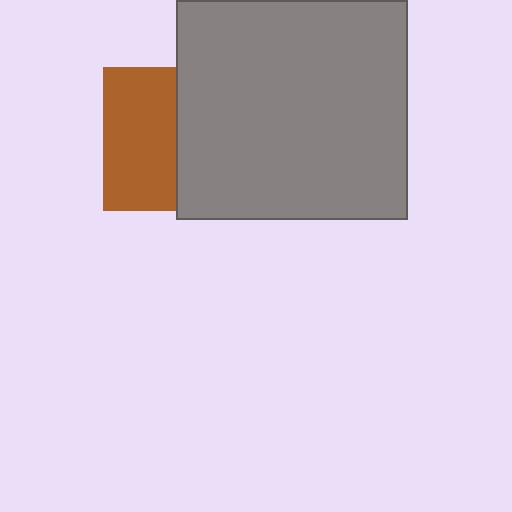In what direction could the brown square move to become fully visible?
The brown square could move left. That would shift it out from behind the gray rectangle entirely.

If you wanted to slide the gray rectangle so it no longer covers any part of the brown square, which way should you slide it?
Slide it right — that is the most direct way to separate the two shapes.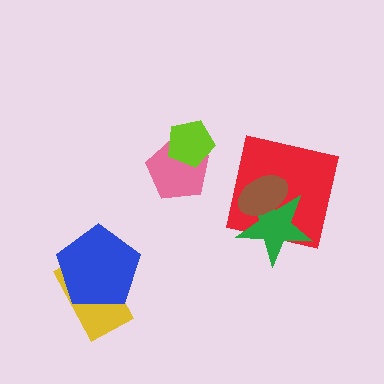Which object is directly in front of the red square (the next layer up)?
The green star is directly in front of the red square.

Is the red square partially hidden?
Yes, it is partially covered by another shape.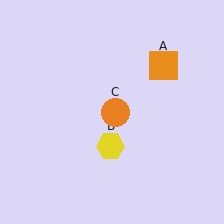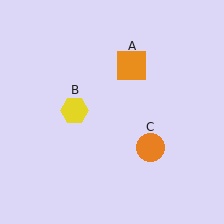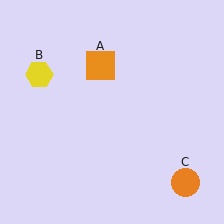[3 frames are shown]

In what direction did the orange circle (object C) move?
The orange circle (object C) moved down and to the right.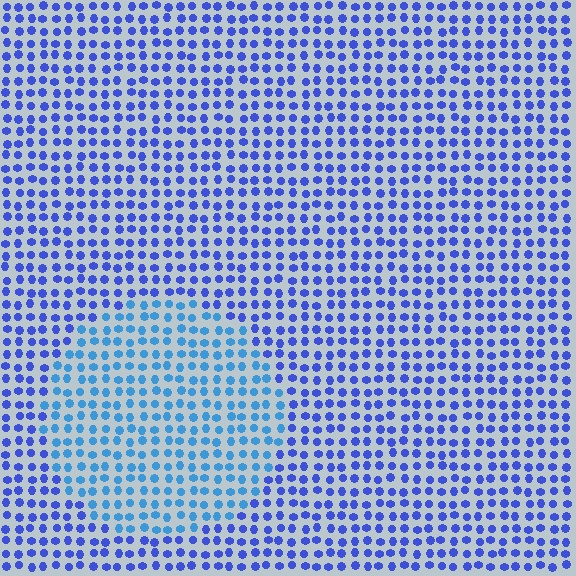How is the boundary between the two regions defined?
The boundary is defined purely by a slight shift in hue (about 28 degrees). Spacing, size, and orientation are identical on both sides.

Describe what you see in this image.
The image is filled with small blue elements in a uniform arrangement. A circle-shaped region is visible where the elements are tinted to a slightly different hue, forming a subtle color boundary.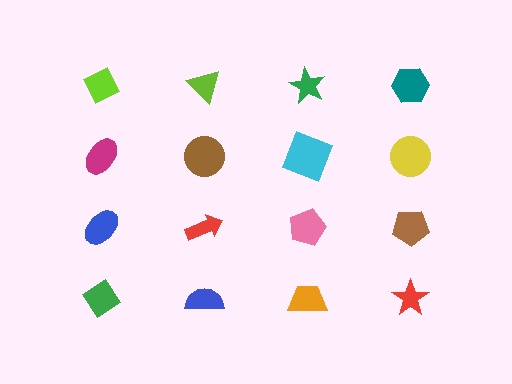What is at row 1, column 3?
A green star.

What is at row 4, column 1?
A green diamond.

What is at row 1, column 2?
A lime triangle.